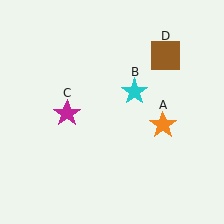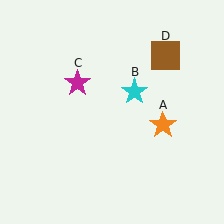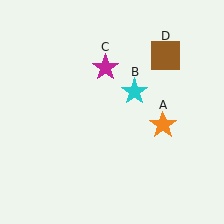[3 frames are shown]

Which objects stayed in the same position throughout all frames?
Orange star (object A) and cyan star (object B) and brown square (object D) remained stationary.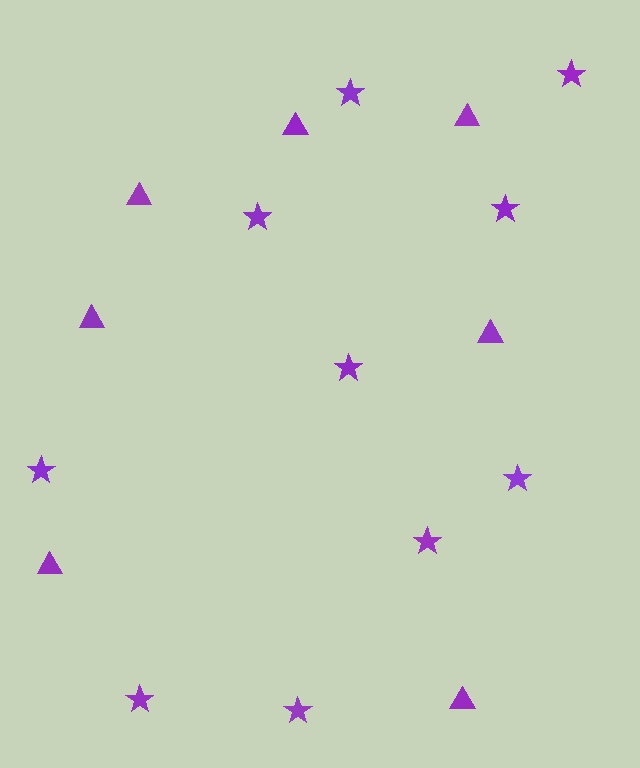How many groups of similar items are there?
There are 2 groups: one group of stars (10) and one group of triangles (7).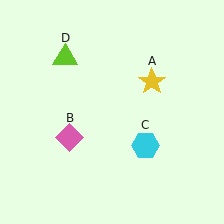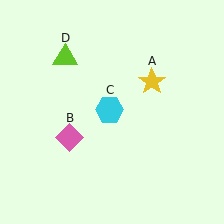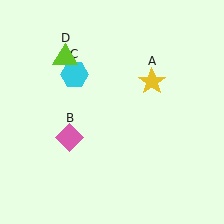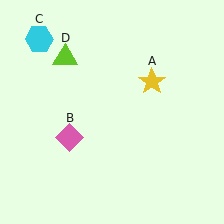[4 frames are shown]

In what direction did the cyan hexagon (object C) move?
The cyan hexagon (object C) moved up and to the left.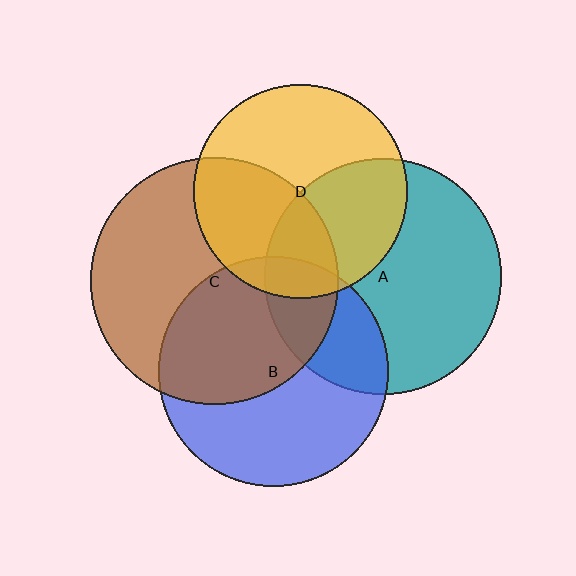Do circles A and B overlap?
Yes.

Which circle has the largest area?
Circle C (brown).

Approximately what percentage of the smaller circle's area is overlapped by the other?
Approximately 25%.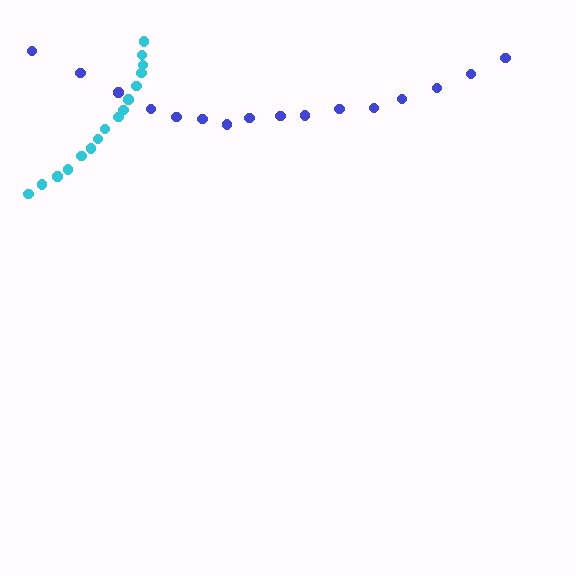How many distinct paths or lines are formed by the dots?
There are 2 distinct paths.